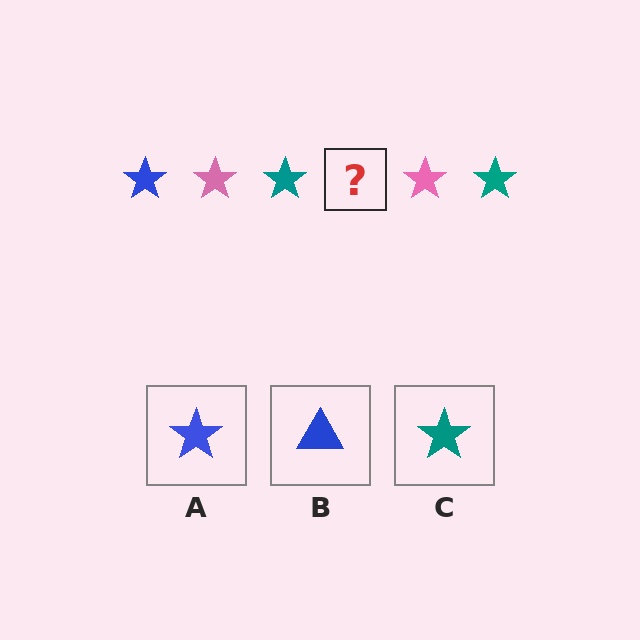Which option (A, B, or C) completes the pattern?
A.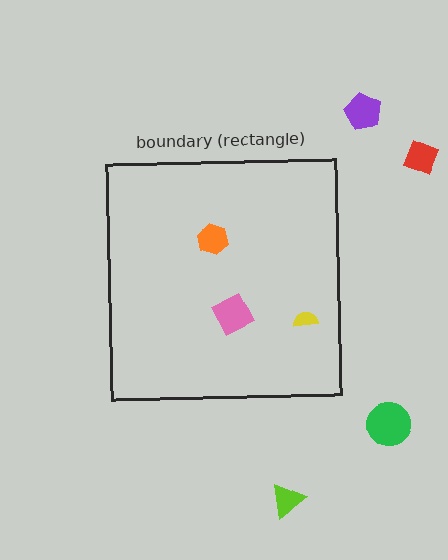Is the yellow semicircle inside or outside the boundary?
Inside.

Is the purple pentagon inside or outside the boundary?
Outside.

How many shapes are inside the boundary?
3 inside, 4 outside.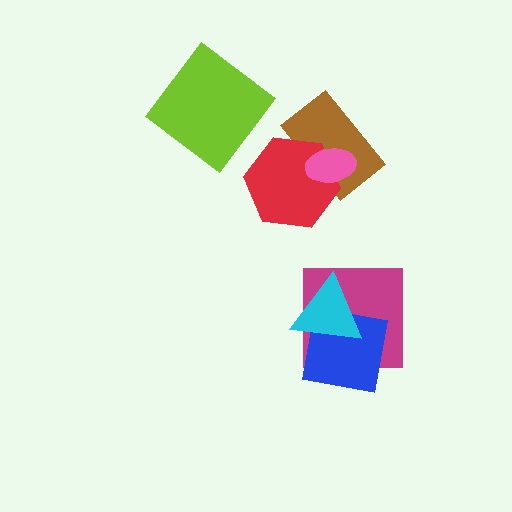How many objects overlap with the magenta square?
2 objects overlap with the magenta square.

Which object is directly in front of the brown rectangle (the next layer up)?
The red hexagon is directly in front of the brown rectangle.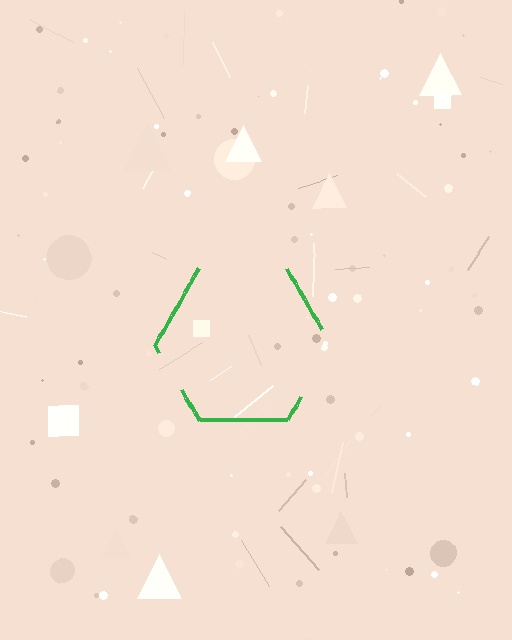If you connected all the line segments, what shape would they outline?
They would outline a hexagon.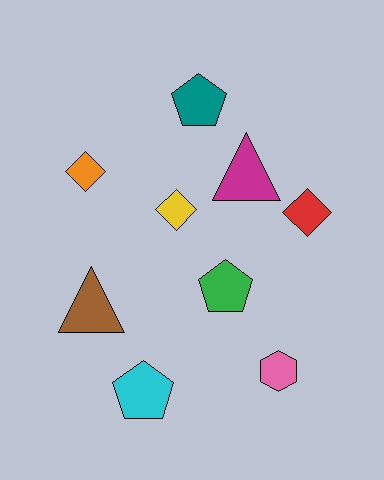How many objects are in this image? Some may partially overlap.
There are 9 objects.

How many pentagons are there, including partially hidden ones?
There are 3 pentagons.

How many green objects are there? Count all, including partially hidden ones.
There is 1 green object.